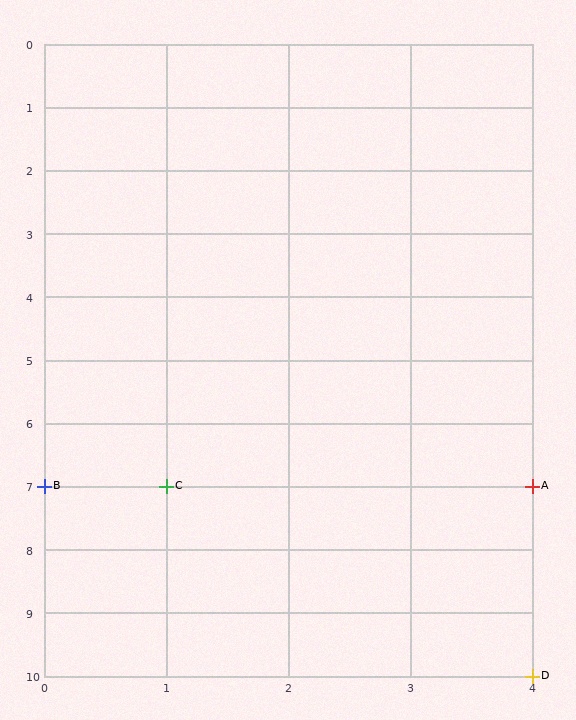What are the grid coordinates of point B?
Point B is at grid coordinates (0, 7).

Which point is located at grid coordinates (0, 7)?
Point B is at (0, 7).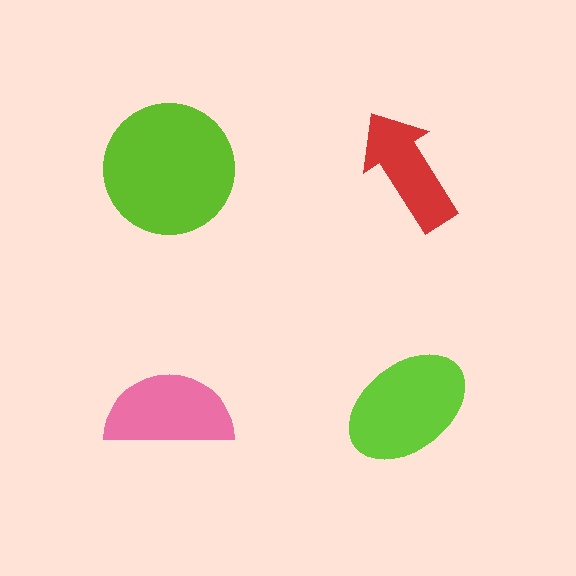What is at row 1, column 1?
A lime circle.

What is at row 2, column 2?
A lime ellipse.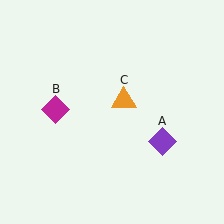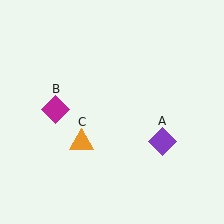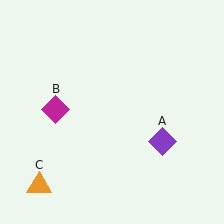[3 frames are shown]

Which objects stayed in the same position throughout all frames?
Purple diamond (object A) and magenta diamond (object B) remained stationary.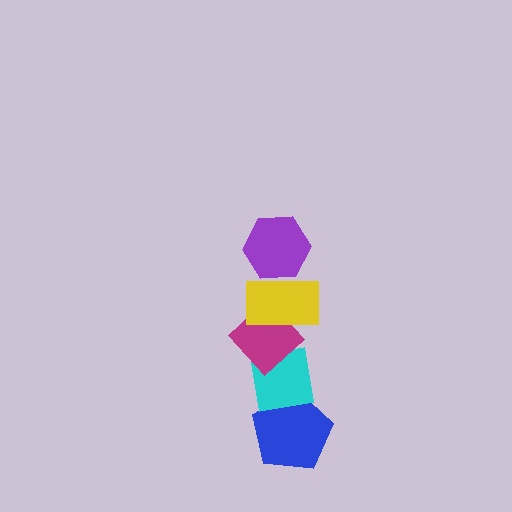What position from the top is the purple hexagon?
The purple hexagon is 1st from the top.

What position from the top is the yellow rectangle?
The yellow rectangle is 2nd from the top.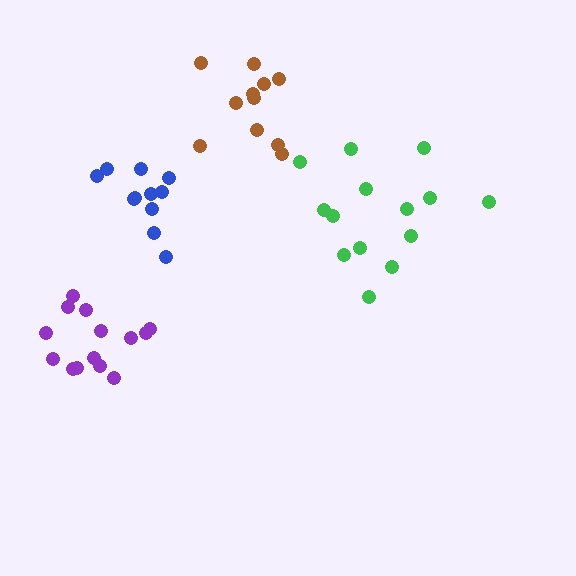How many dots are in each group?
Group 1: 14 dots, Group 2: 14 dots, Group 3: 11 dots, Group 4: 11 dots (50 total).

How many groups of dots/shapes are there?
There are 4 groups.